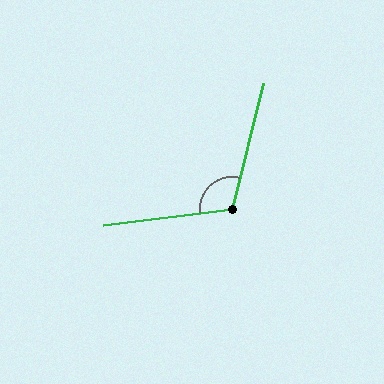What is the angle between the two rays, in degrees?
Approximately 111 degrees.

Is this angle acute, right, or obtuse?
It is obtuse.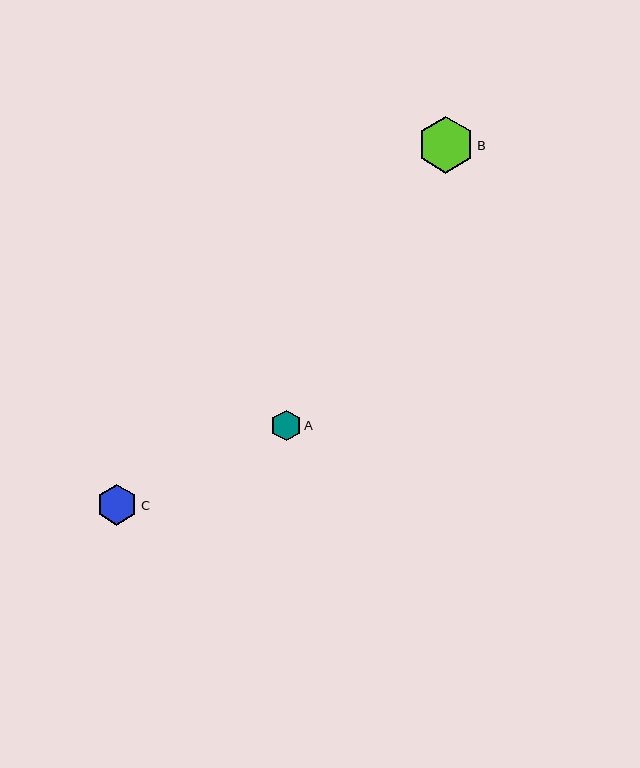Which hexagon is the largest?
Hexagon B is the largest with a size of approximately 57 pixels.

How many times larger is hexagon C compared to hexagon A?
Hexagon C is approximately 1.3 times the size of hexagon A.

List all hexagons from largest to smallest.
From largest to smallest: B, C, A.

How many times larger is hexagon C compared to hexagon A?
Hexagon C is approximately 1.3 times the size of hexagon A.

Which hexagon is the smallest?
Hexagon A is the smallest with a size of approximately 31 pixels.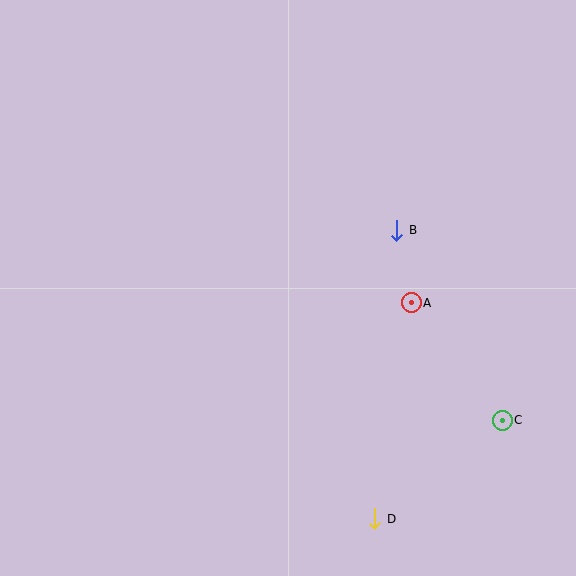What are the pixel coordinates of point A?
Point A is at (411, 303).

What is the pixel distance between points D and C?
The distance between D and C is 161 pixels.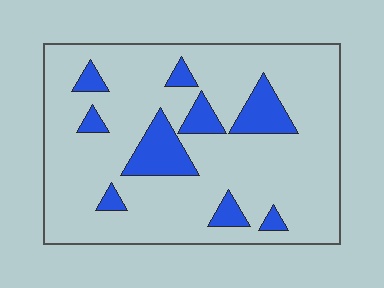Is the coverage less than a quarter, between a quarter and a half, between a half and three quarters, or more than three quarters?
Less than a quarter.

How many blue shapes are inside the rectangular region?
9.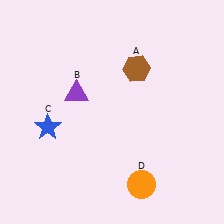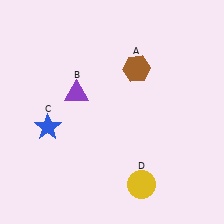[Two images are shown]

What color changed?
The circle (D) changed from orange in Image 1 to yellow in Image 2.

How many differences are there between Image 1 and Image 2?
There is 1 difference between the two images.